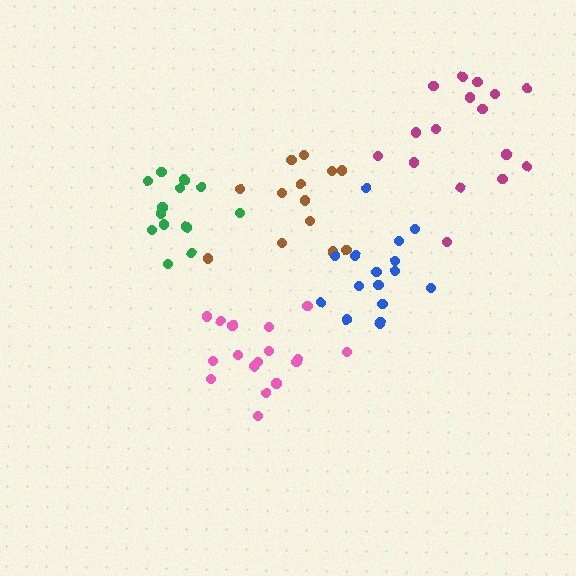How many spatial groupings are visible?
There are 5 spatial groupings.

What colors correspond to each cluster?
The clusters are colored: magenta, brown, green, pink, blue.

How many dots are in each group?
Group 1: 16 dots, Group 2: 13 dots, Group 3: 13 dots, Group 4: 17 dots, Group 5: 16 dots (75 total).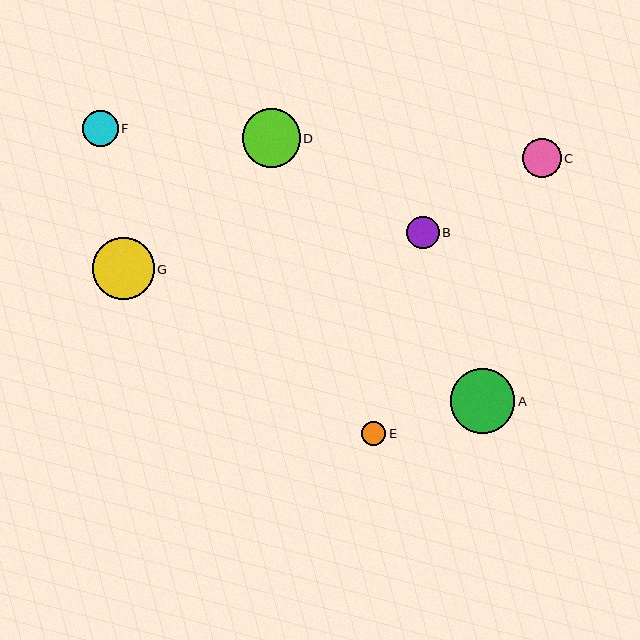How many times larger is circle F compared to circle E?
Circle F is approximately 1.5 times the size of circle E.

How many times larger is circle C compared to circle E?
Circle C is approximately 1.6 times the size of circle E.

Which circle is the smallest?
Circle E is the smallest with a size of approximately 24 pixels.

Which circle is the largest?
Circle A is the largest with a size of approximately 64 pixels.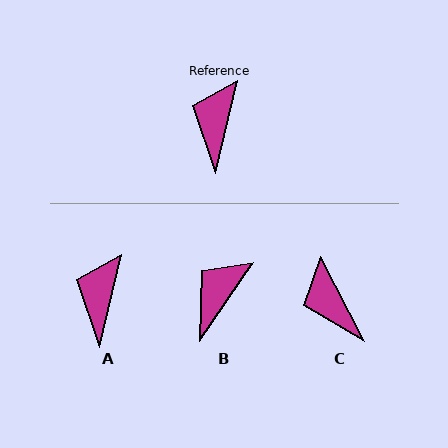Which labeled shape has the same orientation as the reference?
A.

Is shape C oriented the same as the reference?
No, it is off by about 41 degrees.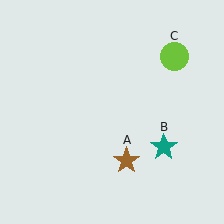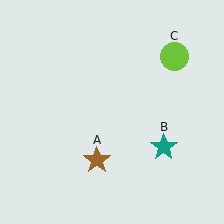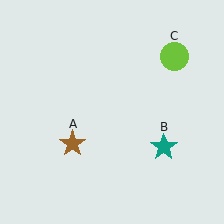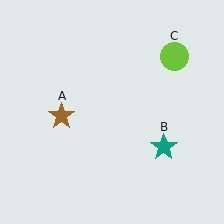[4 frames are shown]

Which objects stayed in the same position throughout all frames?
Teal star (object B) and lime circle (object C) remained stationary.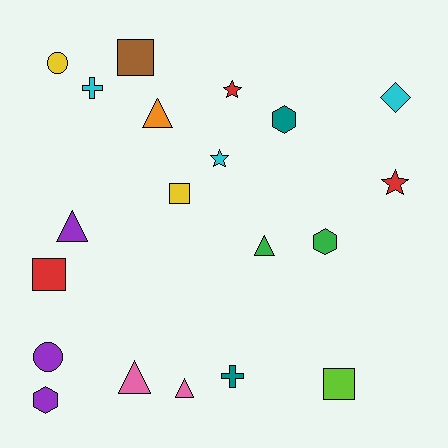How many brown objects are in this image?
There is 1 brown object.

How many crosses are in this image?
There are 2 crosses.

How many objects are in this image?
There are 20 objects.